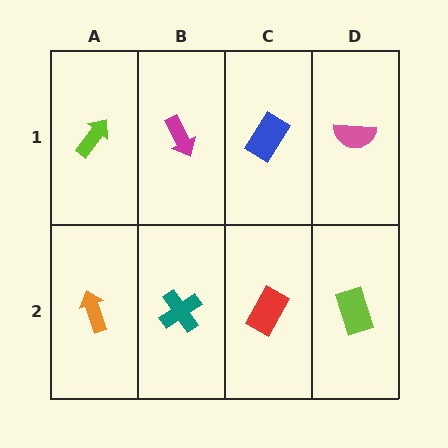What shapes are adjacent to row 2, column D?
A pink semicircle (row 1, column D), a red rectangle (row 2, column C).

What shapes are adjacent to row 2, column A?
A lime arrow (row 1, column A), a teal cross (row 2, column B).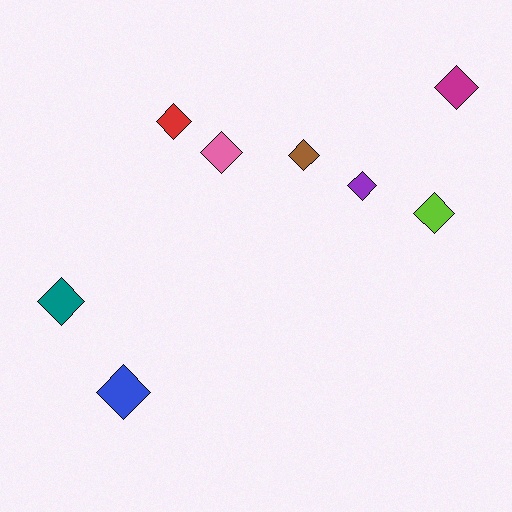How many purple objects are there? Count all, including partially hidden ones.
There is 1 purple object.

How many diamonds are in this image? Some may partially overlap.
There are 8 diamonds.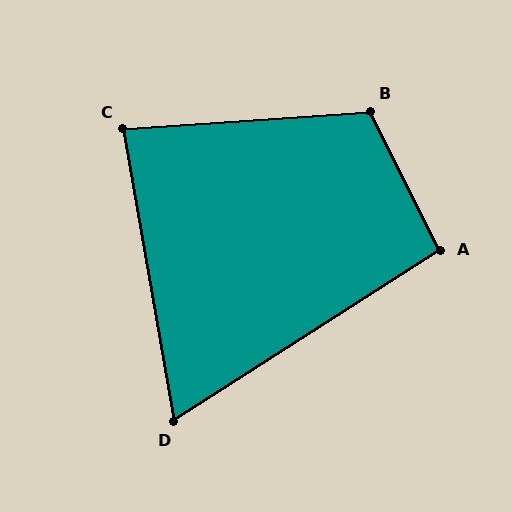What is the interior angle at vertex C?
Approximately 84 degrees (acute).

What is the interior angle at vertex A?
Approximately 96 degrees (obtuse).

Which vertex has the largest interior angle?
B, at approximately 113 degrees.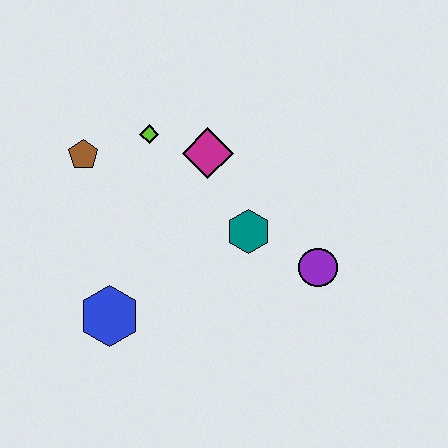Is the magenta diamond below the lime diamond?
Yes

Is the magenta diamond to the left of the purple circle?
Yes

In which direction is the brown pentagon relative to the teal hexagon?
The brown pentagon is to the left of the teal hexagon.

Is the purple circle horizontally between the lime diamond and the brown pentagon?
No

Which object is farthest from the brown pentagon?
The purple circle is farthest from the brown pentagon.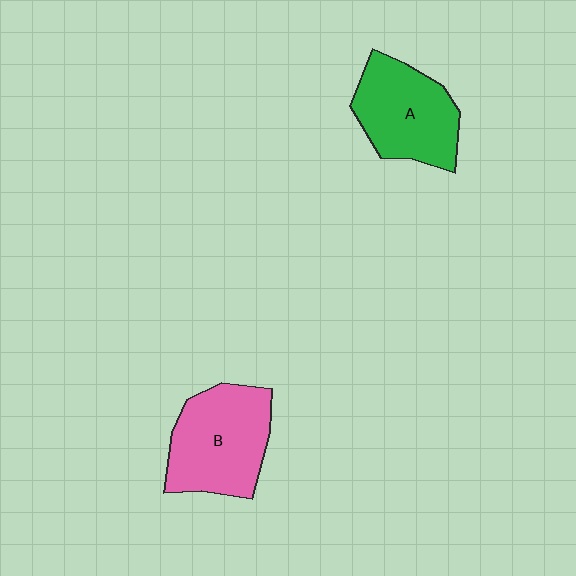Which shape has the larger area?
Shape B (pink).